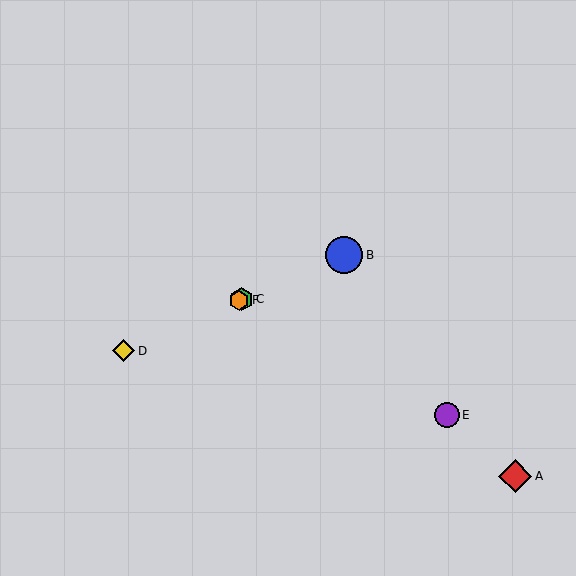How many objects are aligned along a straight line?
4 objects (B, C, D, F) are aligned along a straight line.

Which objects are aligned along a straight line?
Objects B, C, D, F are aligned along a straight line.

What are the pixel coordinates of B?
Object B is at (344, 255).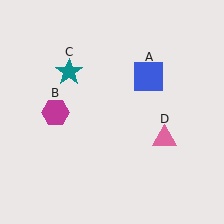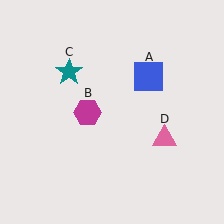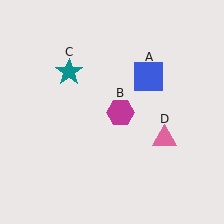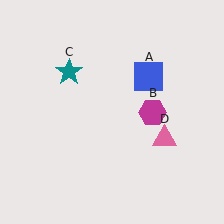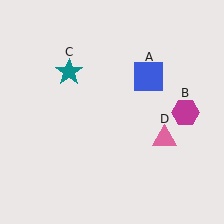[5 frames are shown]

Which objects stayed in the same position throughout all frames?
Blue square (object A) and teal star (object C) and pink triangle (object D) remained stationary.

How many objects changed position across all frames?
1 object changed position: magenta hexagon (object B).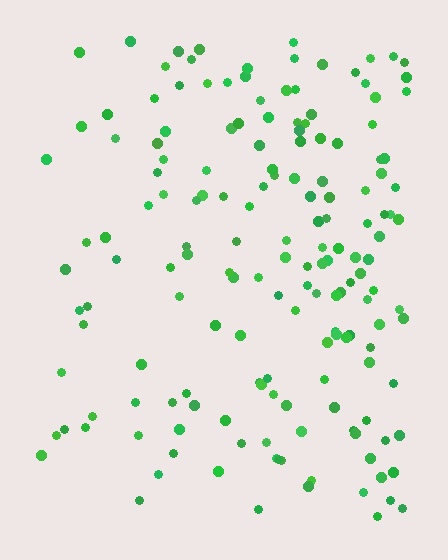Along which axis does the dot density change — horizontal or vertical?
Horizontal.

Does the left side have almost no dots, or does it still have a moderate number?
Still a moderate number, just noticeably fewer than the right.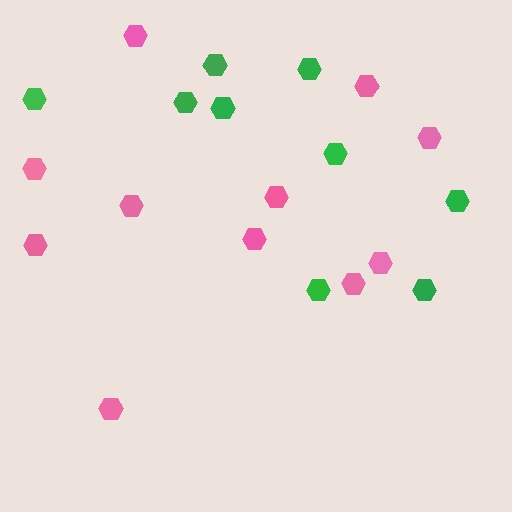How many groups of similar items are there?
There are 2 groups: one group of pink hexagons (11) and one group of green hexagons (9).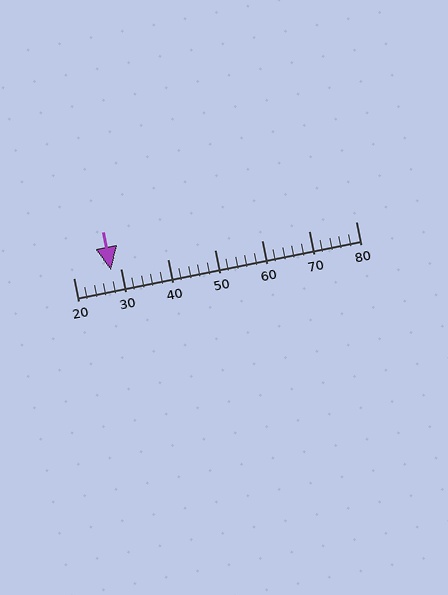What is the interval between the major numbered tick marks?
The major tick marks are spaced 10 units apart.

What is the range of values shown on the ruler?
The ruler shows values from 20 to 80.